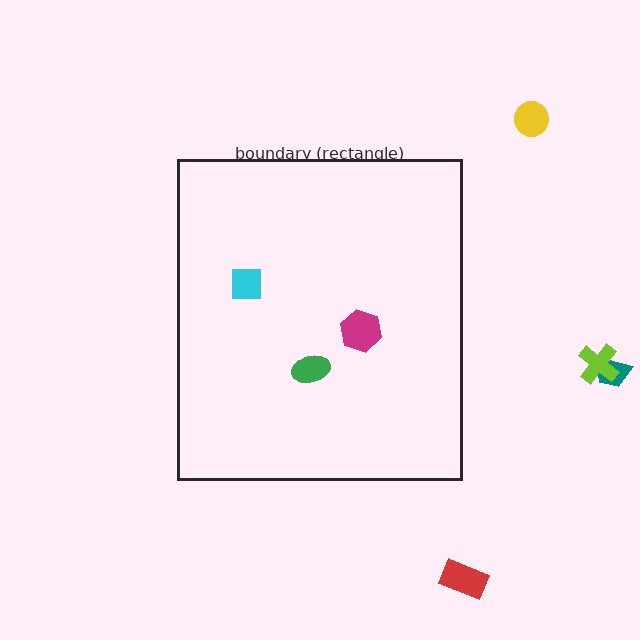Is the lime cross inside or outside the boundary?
Outside.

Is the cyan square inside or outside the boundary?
Inside.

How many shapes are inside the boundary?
3 inside, 4 outside.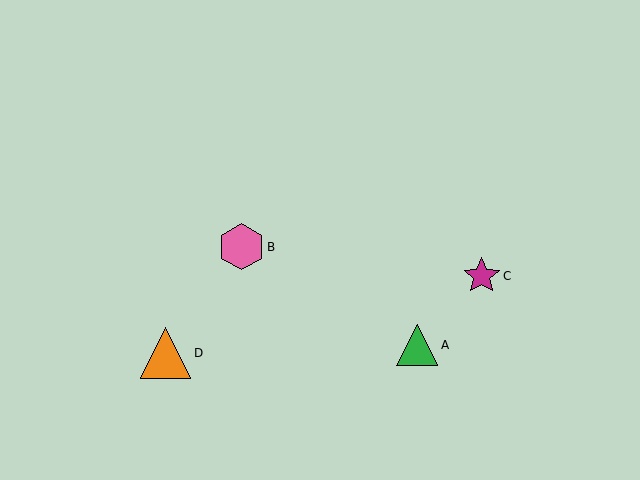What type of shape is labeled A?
Shape A is a green triangle.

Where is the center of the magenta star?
The center of the magenta star is at (482, 276).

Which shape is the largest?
The orange triangle (labeled D) is the largest.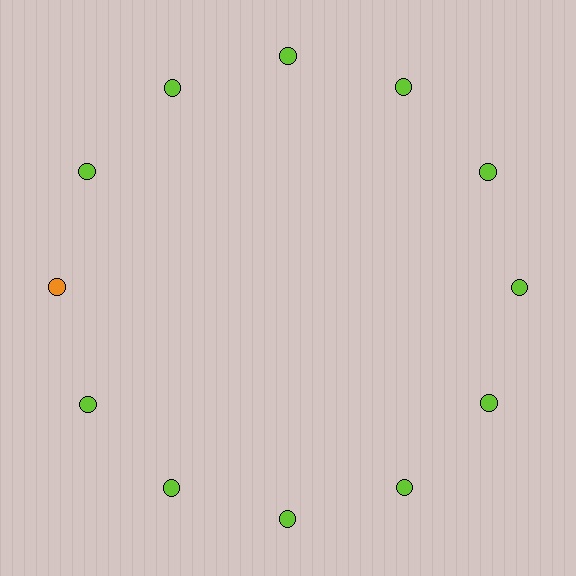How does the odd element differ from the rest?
It has a different color: orange instead of lime.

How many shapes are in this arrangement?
There are 12 shapes arranged in a ring pattern.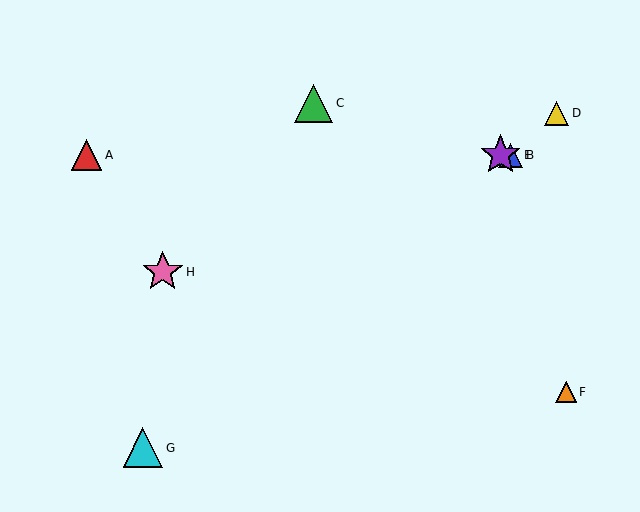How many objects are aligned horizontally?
3 objects (A, B, E) are aligned horizontally.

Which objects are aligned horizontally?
Objects A, B, E are aligned horizontally.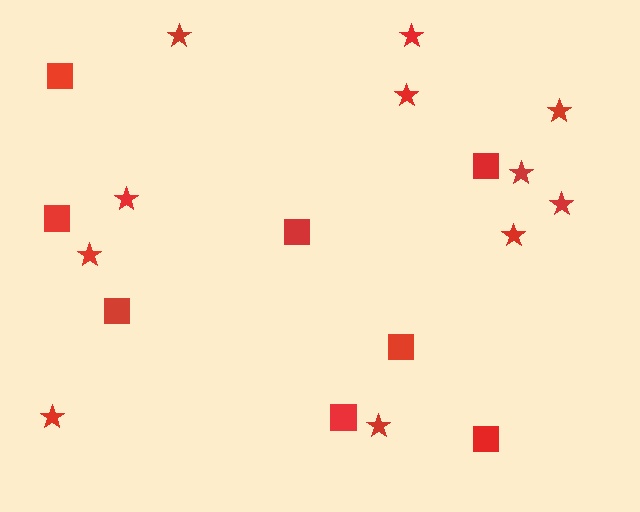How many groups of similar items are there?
There are 2 groups: one group of stars (11) and one group of squares (8).